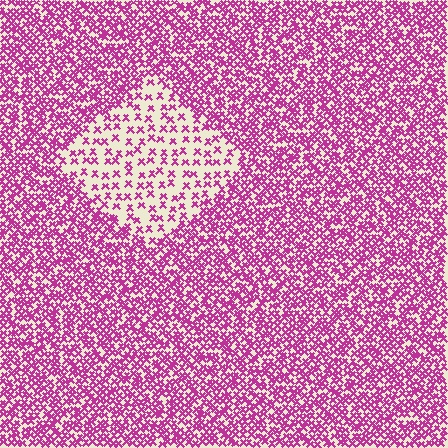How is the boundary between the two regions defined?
The boundary is defined by a change in element density (approximately 2.6x ratio). All elements are the same color, size, and shape.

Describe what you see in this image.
The image contains small magenta elements arranged at two different densities. A diamond-shaped region is visible where the elements are less densely packed than the surrounding area.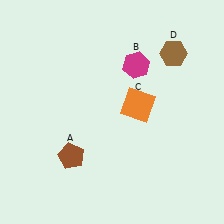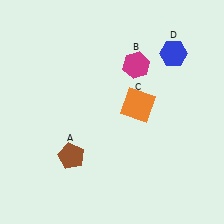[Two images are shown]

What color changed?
The hexagon (D) changed from brown in Image 1 to blue in Image 2.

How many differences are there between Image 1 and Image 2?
There is 1 difference between the two images.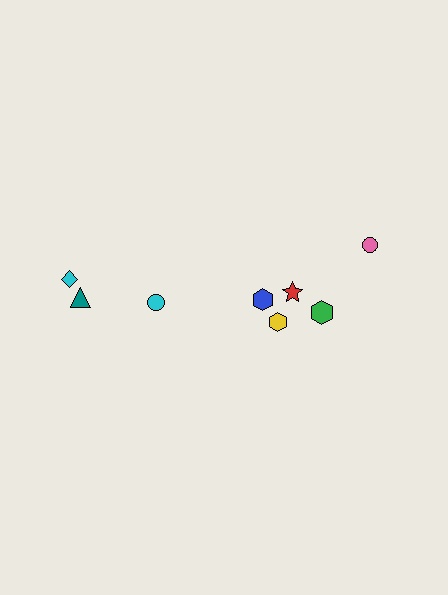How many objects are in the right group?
There are 5 objects.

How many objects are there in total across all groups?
There are 8 objects.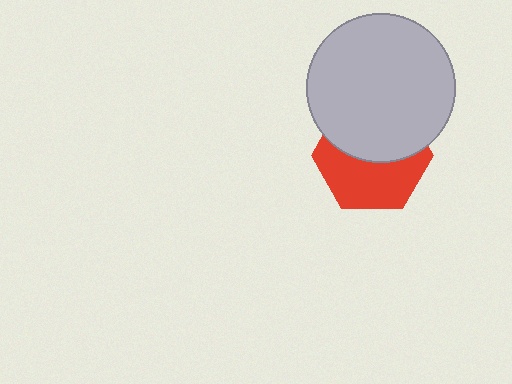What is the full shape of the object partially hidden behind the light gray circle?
The partially hidden object is a red hexagon.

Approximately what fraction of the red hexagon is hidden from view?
Roughly 49% of the red hexagon is hidden behind the light gray circle.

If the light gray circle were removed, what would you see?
You would see the complete red hexagon.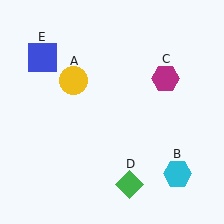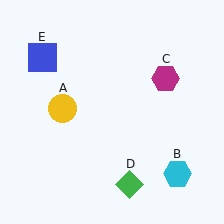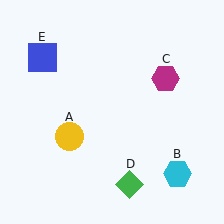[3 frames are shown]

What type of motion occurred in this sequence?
The yellow circle (object A) rotated counterclockwise around the center of the scene.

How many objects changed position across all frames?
1 object changed position: yellow circle (object A).